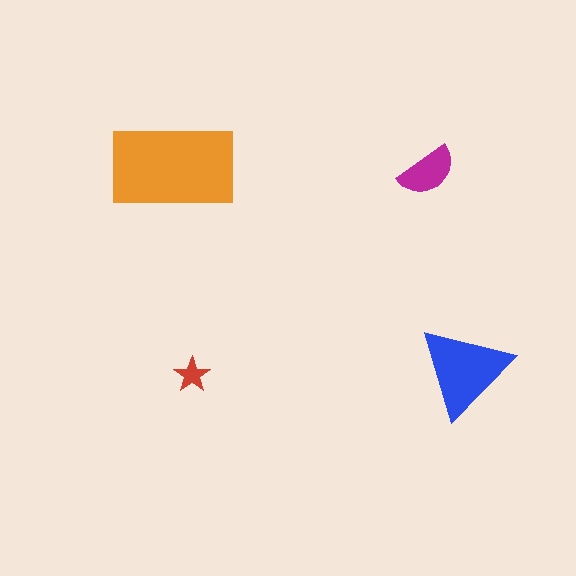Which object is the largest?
The orange rectangle.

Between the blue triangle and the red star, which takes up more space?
The blue triangle.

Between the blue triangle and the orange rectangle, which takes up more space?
The orange rectangle.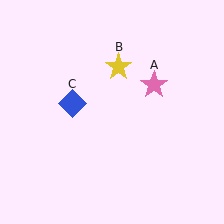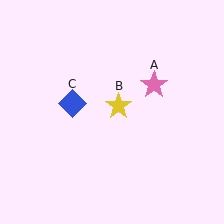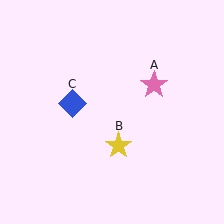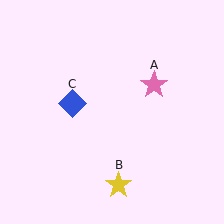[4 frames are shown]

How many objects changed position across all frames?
1 object changed position: yellow star (object B).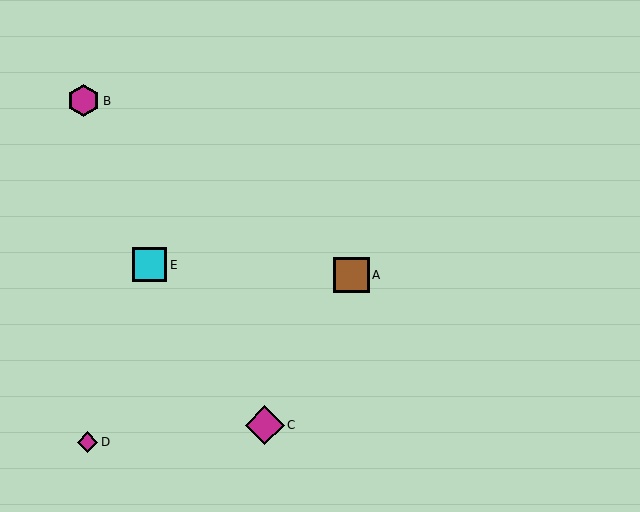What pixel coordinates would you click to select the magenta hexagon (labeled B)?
Click at (83, 101) to select the magenta hexagon B.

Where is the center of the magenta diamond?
The center of the magenta diamond is at (88, 442).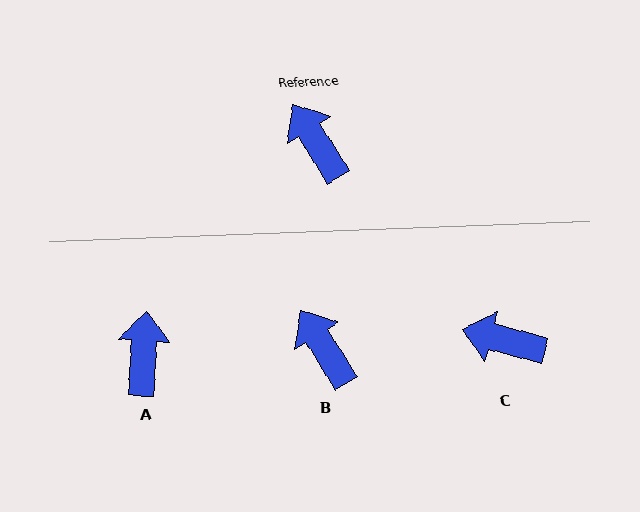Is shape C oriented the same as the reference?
No, it is off by about 44 degrees.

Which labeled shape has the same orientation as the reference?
B.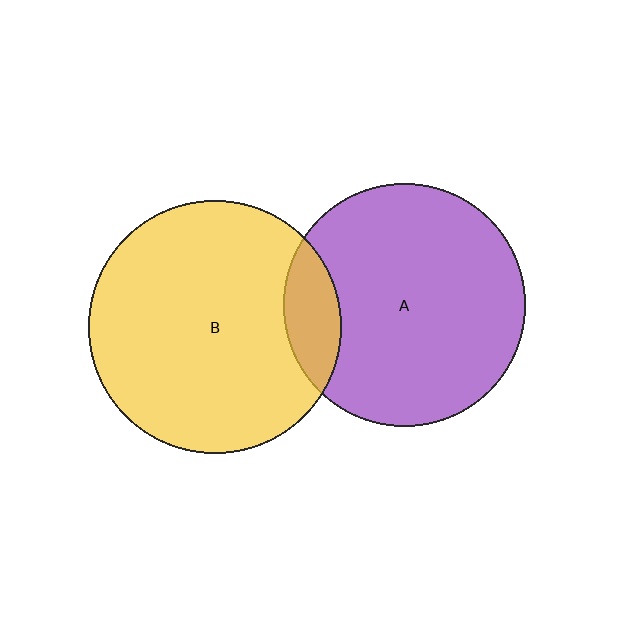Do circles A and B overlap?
Yes.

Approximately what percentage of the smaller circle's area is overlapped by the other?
Approximately 15%.